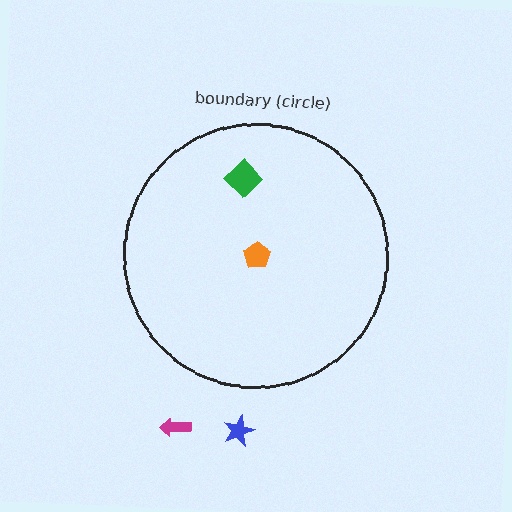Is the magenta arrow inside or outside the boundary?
Outside.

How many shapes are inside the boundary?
2 inside, 2 outside.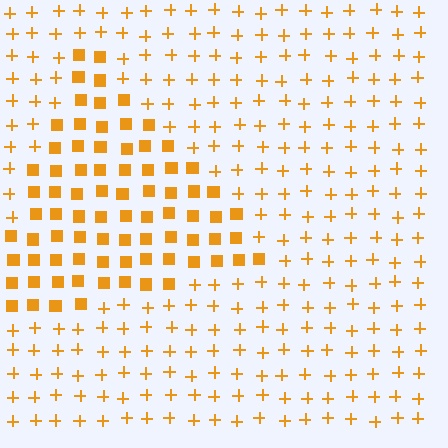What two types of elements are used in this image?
The image uses squares inside the triangle region and plus signs outside it.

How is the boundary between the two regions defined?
The boundary is defined by a change in element shape: squares inside vs. plus signs outside. All elements share the same color and spacing.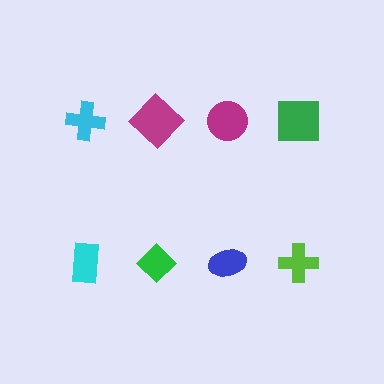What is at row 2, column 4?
A lime cross.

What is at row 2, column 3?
A blue ellipse.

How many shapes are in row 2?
4 shapes.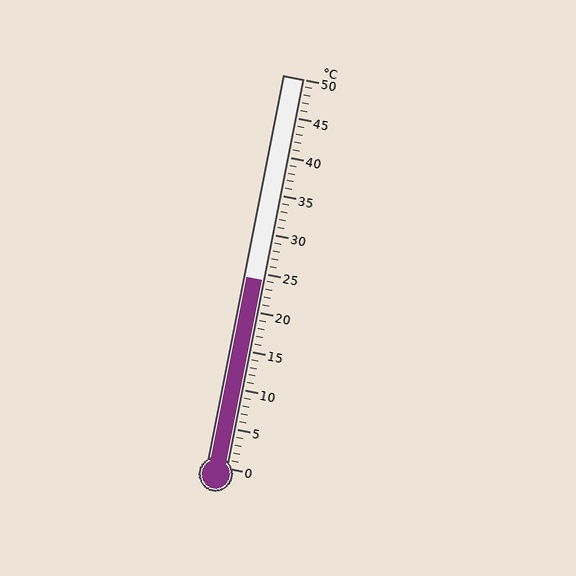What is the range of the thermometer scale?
The thermometer scale ranges from 0°C to 50°C.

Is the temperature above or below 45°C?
The temperature is below 45°C.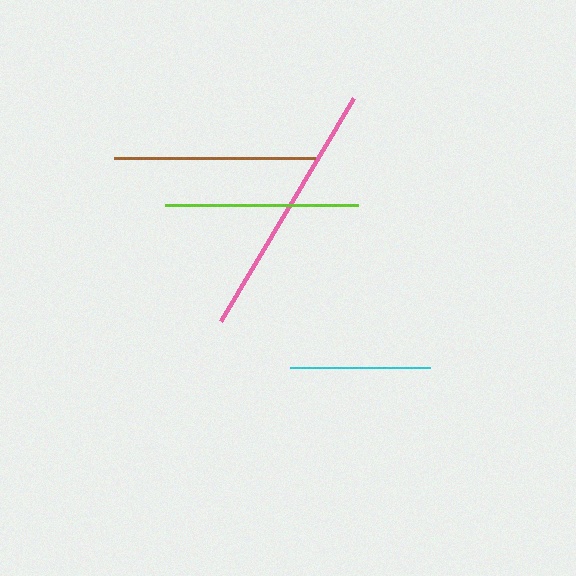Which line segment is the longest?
The pink line is the longest at approximately 260 pixels.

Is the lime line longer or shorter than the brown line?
The brown line is longer than the lime line.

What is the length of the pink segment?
The pink segment is approximately 260 pixels long.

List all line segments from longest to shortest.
From longest to shortest: pink, brown, lime, cyan.